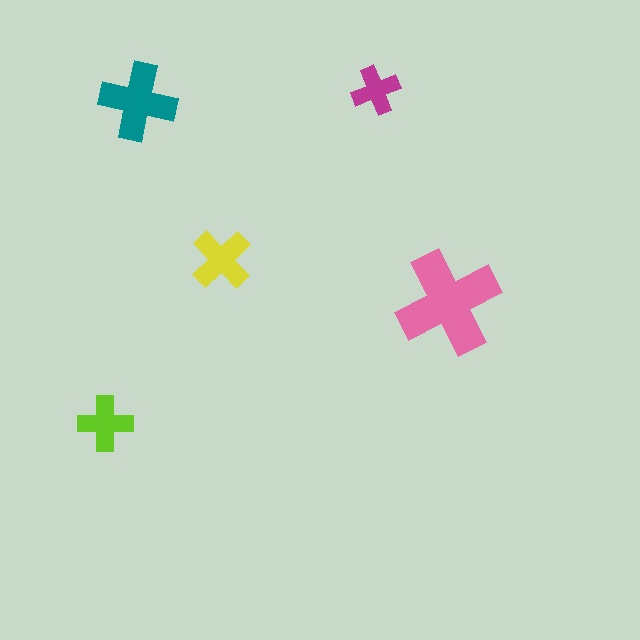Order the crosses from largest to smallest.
the pink one, the teal one, the yellow one, the lime one, the magenta one.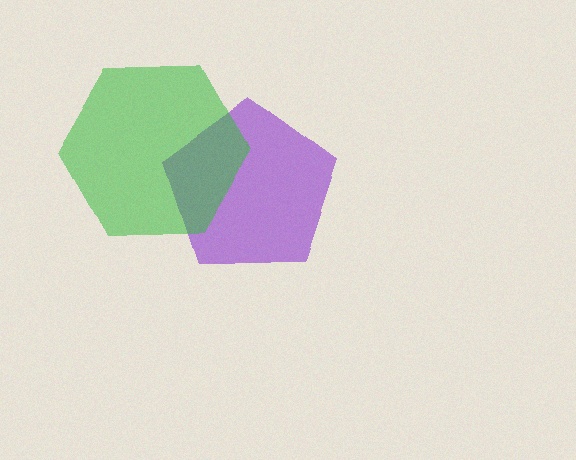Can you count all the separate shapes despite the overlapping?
Yes, there are 2 separate shapes.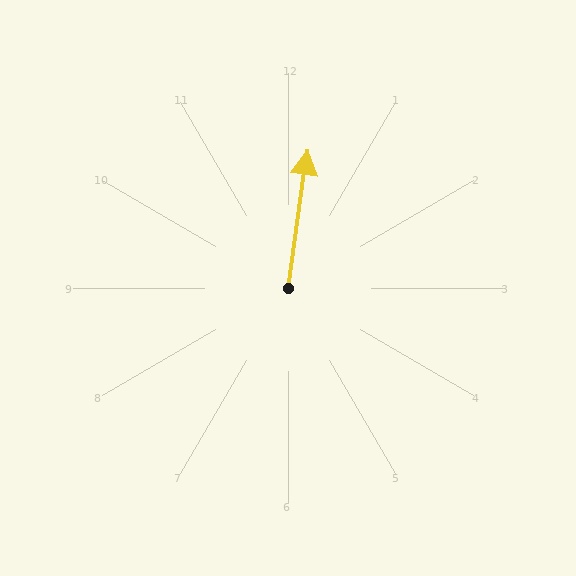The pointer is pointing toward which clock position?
Roughly 12 o'clock.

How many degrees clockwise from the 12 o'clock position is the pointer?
Approximately 8 degrees.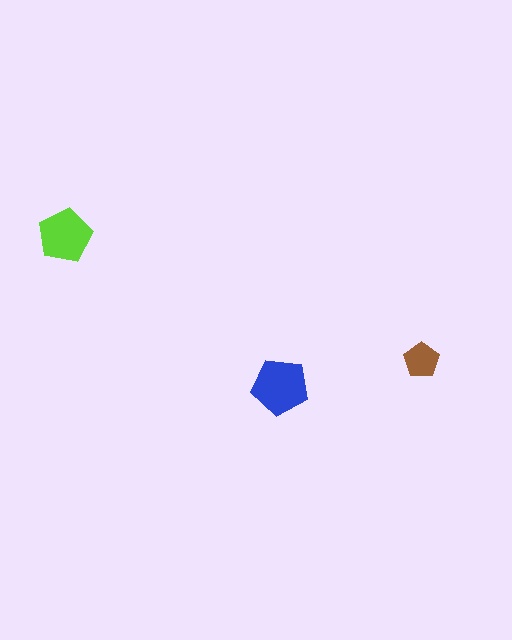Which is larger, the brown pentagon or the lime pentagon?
The lime one.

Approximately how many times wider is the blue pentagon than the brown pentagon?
About 1.5 times wider.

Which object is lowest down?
The blue pentagon is bottommost.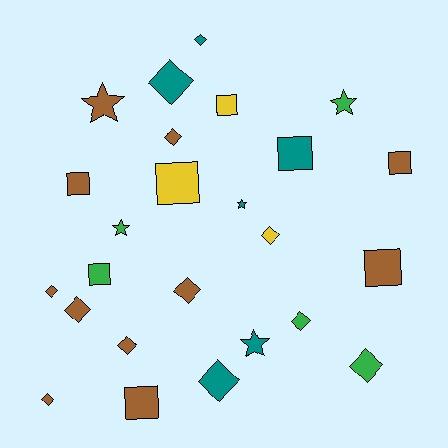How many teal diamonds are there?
There are 3 teal diamonds.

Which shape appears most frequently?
Diamond, with 12 objects.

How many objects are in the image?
There are 25 objects.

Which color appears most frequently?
Brown, with 11 objects.